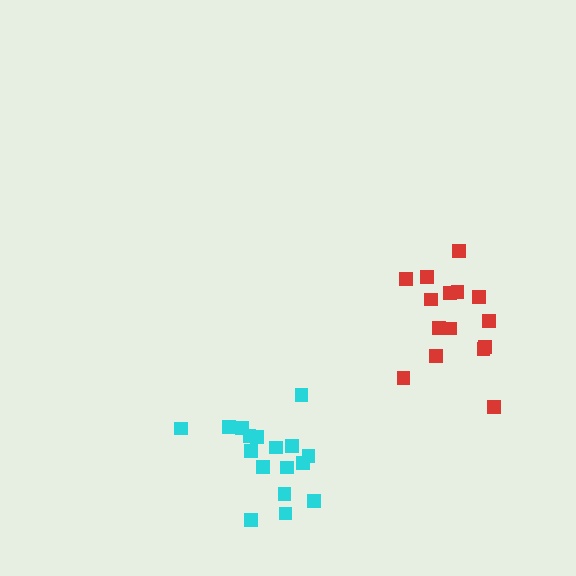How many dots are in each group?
Group 1: 15 dots, Group 2: 17 dots (32 total).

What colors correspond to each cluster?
The clusters are colored: red, cyan.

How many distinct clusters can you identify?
There are 2 distinct clusters.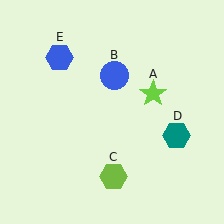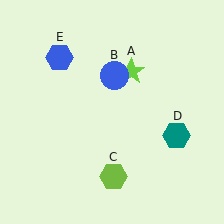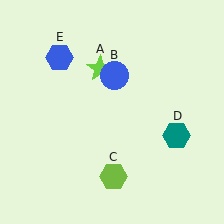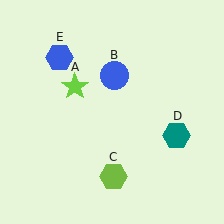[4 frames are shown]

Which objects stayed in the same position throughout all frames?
Blue circle (object B) and lime hexagon (object C) and teal hexagon (object D) and blue hexagon (object E) remained stationary.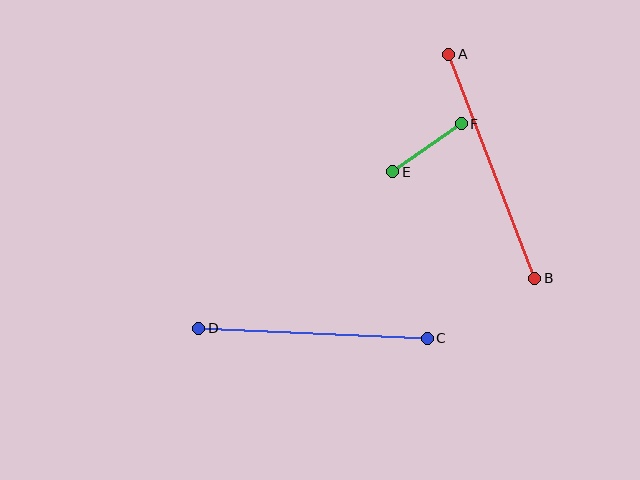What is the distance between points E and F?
The distance is approximately 84 pixels.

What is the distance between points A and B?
The distance is approximately 240 pixels.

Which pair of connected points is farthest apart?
Points A and B are farthest apart.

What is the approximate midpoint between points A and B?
The midpoint is at approximately (492, 166) pixels.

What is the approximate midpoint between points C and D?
The midpoint is at approximately (313, 333) pixels.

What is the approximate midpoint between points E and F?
The midpoint is at approximately (427, 148) pixels.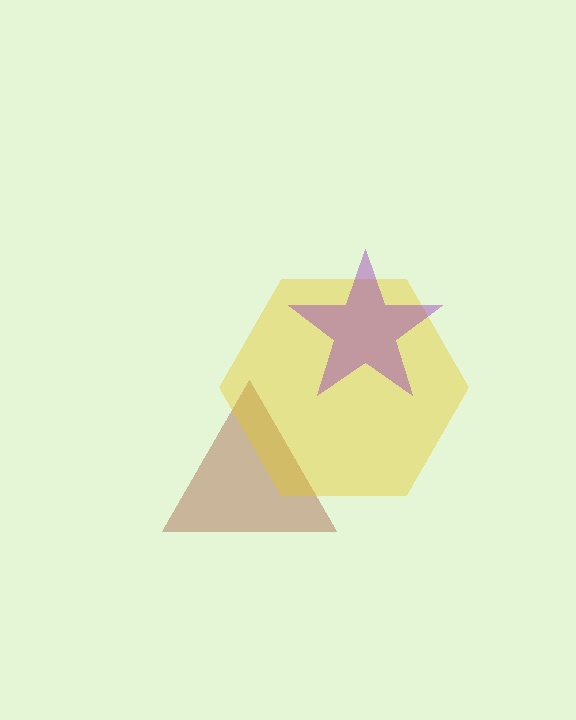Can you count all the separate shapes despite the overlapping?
Yes, there are 3 separate shapes.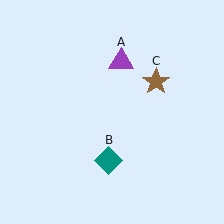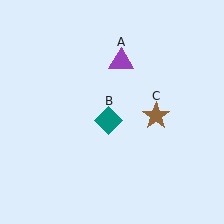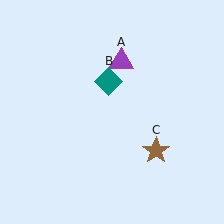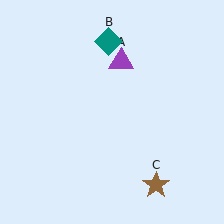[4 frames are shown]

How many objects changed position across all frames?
2 objects changed position: teal diamond (object B), brown star (object C).